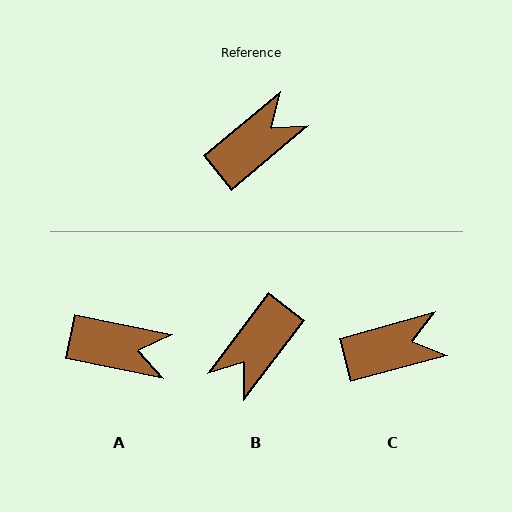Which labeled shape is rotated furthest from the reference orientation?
B, about 167 degrees away.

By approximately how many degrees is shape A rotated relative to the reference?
Approximately 51 degrees clockwise.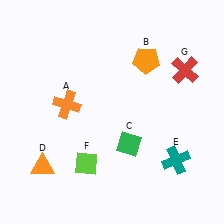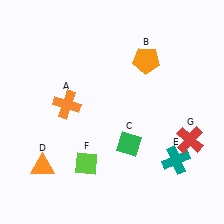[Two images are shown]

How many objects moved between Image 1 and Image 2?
1 object moved between the two images.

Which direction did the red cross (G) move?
The red cross (G) moved down.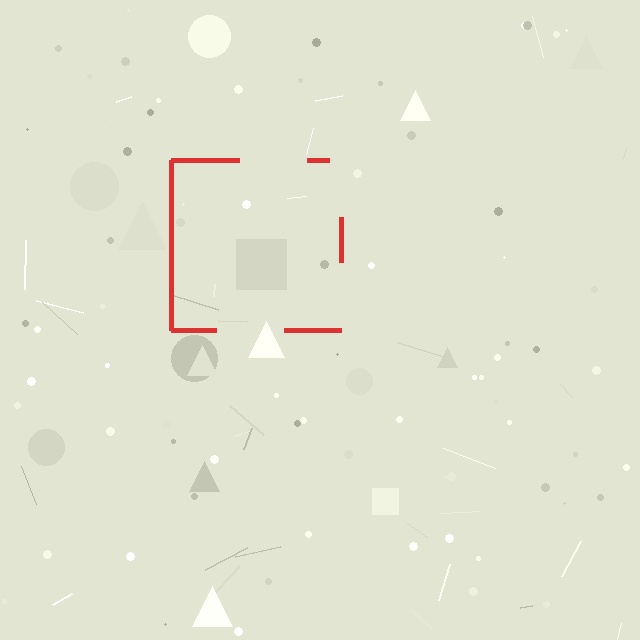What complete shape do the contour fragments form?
The contour fragments form a square.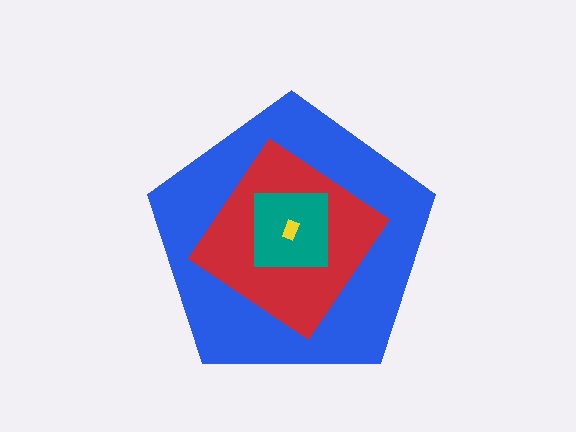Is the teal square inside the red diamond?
Yes.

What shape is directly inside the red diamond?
The teal square.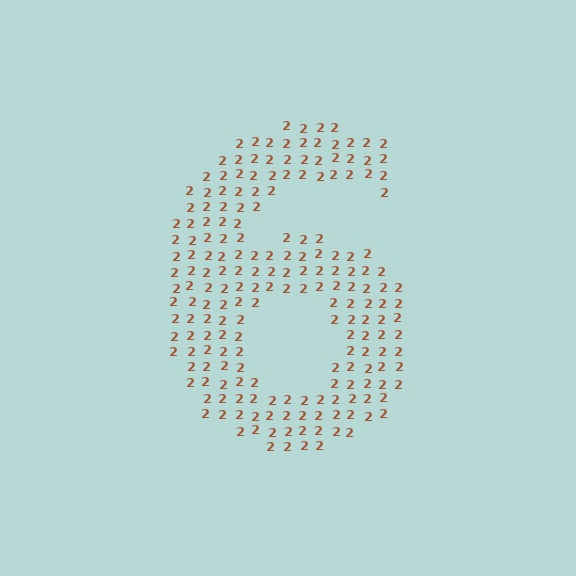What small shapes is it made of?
It is made of small digit 2's.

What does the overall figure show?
The overall figure shows the digit 6.